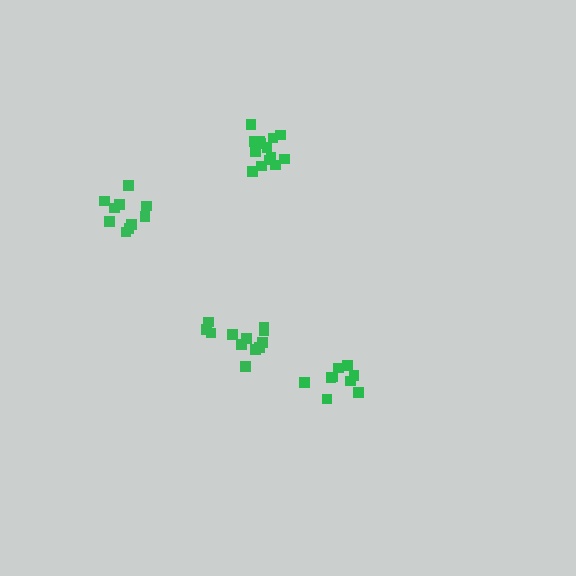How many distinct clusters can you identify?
There are 4 distinct clusters.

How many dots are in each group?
Group 1: 12 dots, Group 2: 11 dots, Group 3: 9 dots, Group 4: 14 dots (46 total).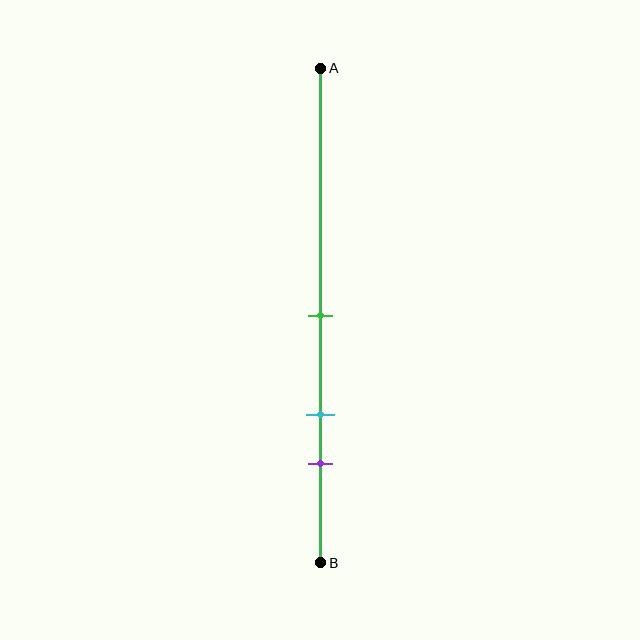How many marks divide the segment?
There are 3 marks dividing the segment.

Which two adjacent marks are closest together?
The cyan and purple marks are the closest adjacent pair.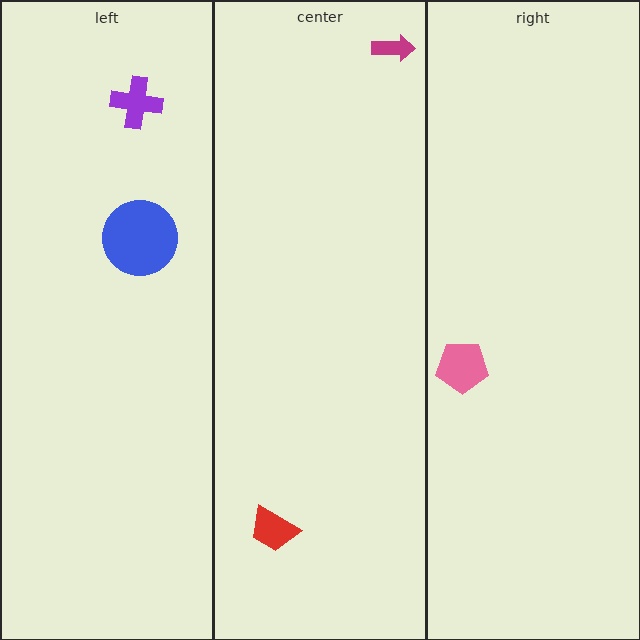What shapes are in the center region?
The red trapezoid, the magenta arrow.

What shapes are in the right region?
The pink pentagon.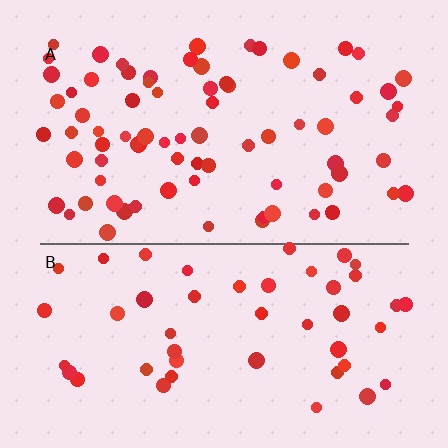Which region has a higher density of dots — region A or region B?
A (the top).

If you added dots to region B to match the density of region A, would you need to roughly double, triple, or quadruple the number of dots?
Approximately double.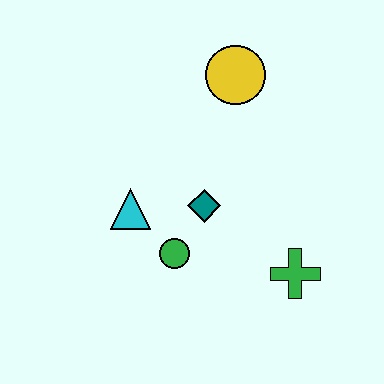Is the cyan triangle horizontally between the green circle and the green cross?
No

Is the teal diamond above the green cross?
Yes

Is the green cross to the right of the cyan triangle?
Yes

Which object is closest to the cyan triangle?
The green circle is closest to the cyan triangle.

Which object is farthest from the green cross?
The yellow circle is farthest from the green cross.